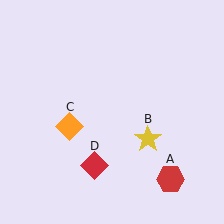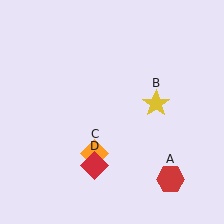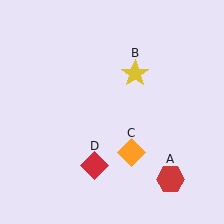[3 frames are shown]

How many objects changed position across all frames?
2 objects changed position: yellow star (object B), orange diamond (object C).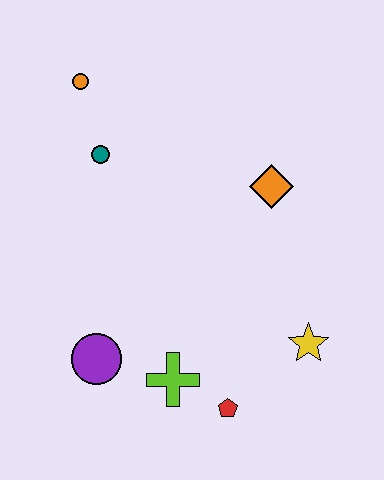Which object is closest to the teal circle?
The orange circle is closest to the teal circle.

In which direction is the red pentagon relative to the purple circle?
The red pentagon is to the right of the purple circle.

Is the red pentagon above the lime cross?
No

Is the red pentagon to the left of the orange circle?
No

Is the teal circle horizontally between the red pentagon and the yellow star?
No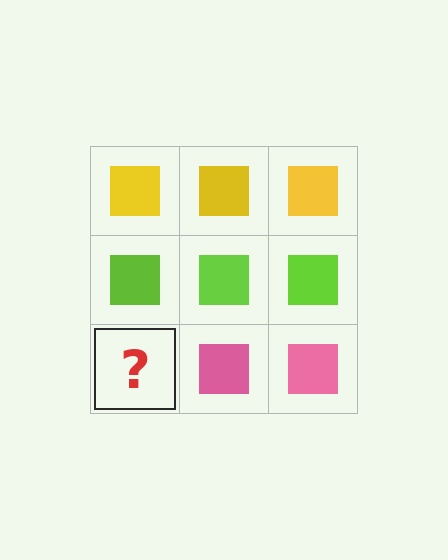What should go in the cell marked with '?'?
The missing cell should contain a pink square.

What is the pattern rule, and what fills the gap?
The rule is that each row has a consistent color. The gap should be filled with a pink square.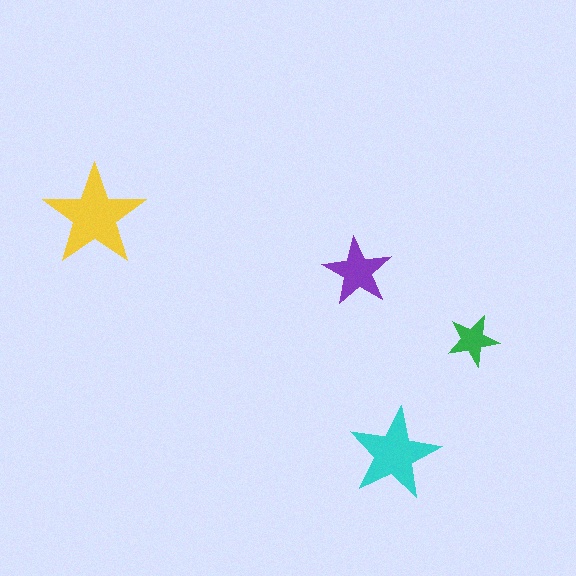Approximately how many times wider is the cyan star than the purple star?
About 1.5 times wider.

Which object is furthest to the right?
The green star is rightmost.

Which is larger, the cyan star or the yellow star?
The yellow one.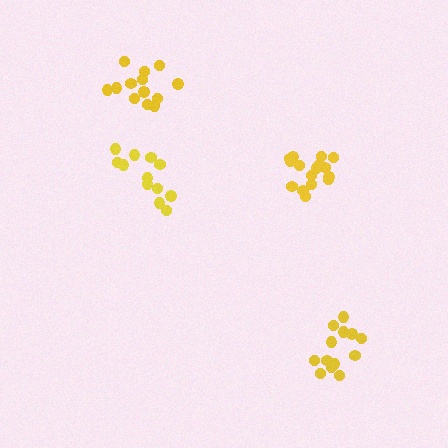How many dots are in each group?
Group 1: 12 dots, Group 2: 13 dots, Group 3: 16 dots, Group 4: 13 dots (54 total).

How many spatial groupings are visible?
There are 4 spatial groupings.